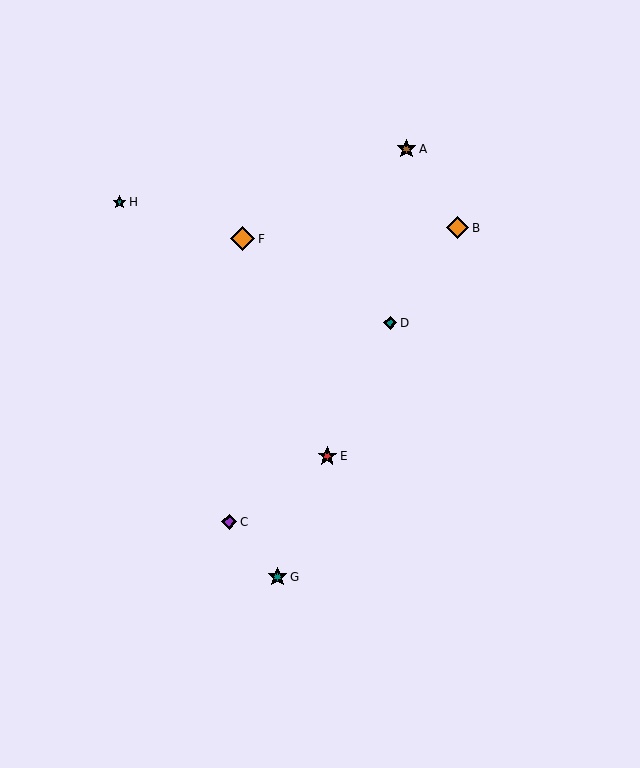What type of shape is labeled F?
Shape F is an orange diamond.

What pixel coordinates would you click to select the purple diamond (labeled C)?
Click at (229, 522) to select the purple diamond C.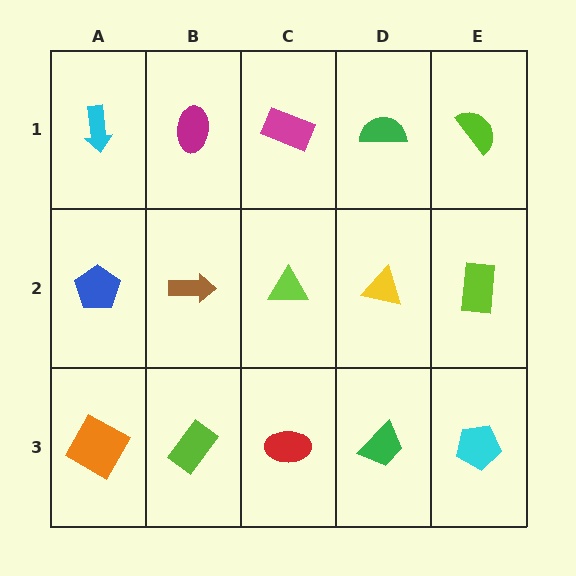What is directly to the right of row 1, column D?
A lime semicircle.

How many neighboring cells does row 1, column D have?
3.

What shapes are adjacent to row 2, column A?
A cyan arrow (row 1, column A), an orange diamond (row 3, column A), a brown arrow (row 2, column B).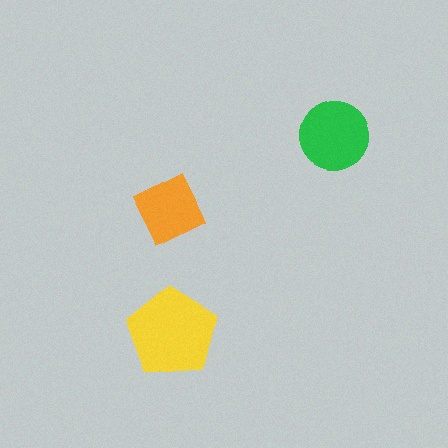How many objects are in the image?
There are 3 objects in the image.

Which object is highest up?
The green circle is topmost.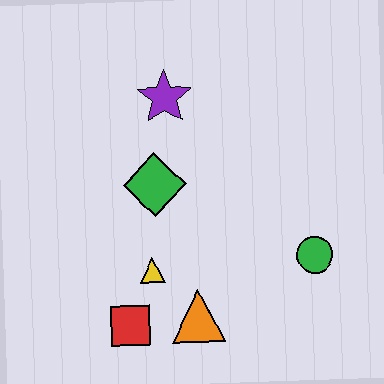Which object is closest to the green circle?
The orange triangle is closest to the green circle.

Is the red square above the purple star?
No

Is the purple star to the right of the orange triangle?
No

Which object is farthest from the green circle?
The purple star is farthest from the green circle.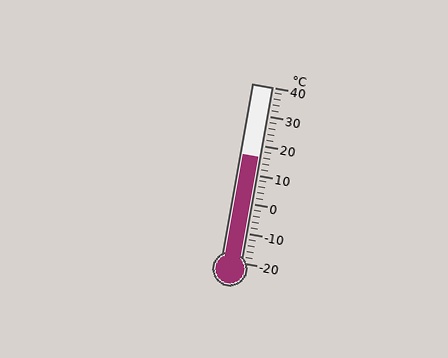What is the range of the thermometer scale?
The thermometer scale ranges from -20°C to 40°C.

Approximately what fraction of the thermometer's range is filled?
The thermometer is filled to approximately 60% of its range.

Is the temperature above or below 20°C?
The temperature is below 20°C.